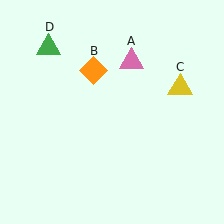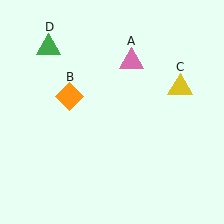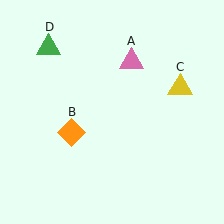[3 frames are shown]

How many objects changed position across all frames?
1 object changed position: orange diamond (object B).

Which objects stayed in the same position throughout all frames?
Pink triangle (object A) and yellow triangle (object C) and green triangle (object D) remained stationary.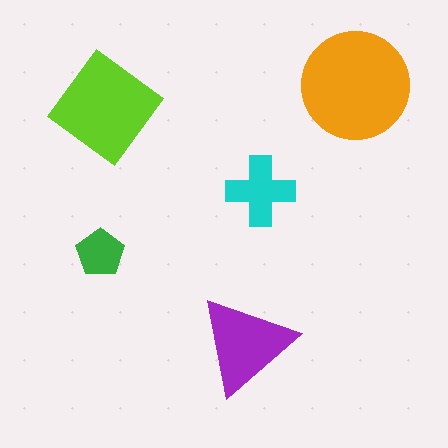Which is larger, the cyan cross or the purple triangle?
The purple triangle.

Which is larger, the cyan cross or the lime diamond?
The lime diamond.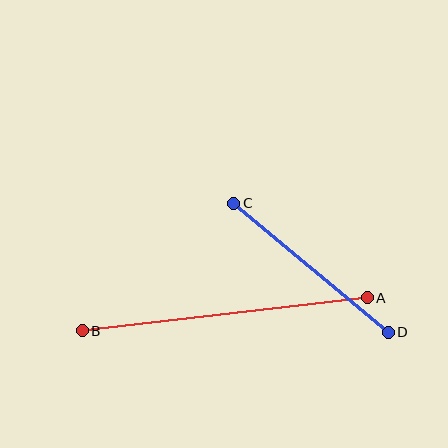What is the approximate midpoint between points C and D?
The midpoint is at approximately (311, 268) pixels.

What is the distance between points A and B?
The distance is approximately 287 pixels.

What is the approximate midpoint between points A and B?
The midpoint is at approximately (225, 314) pixels.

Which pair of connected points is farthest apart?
Points A and B are farthest apart.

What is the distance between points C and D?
The distance is approximately 202 pixels.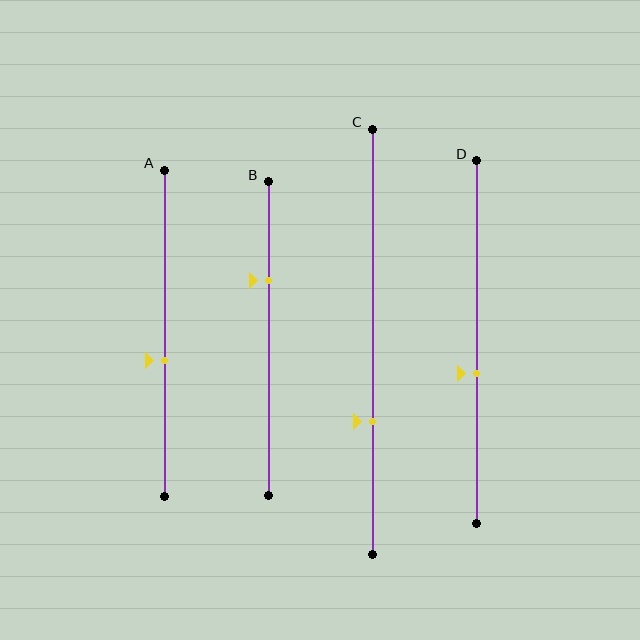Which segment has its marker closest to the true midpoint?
Segment A has its marker closest to the true midpoint.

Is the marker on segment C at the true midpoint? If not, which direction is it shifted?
No, the marker on segment C is shifted downward by about 19% of the segment length.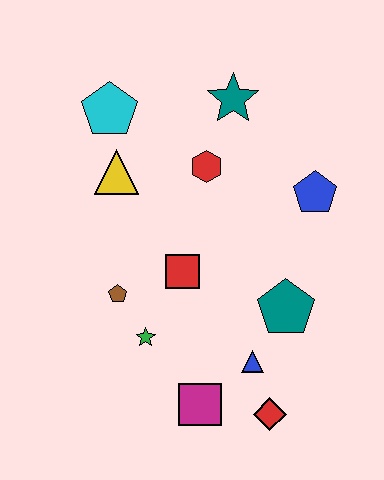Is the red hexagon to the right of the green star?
Yes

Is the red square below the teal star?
Yes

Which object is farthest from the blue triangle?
The cyan pentagon is farthest from the blue triangle.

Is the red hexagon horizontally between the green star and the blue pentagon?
Yes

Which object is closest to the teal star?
The red hexagon is closest to the teal star.